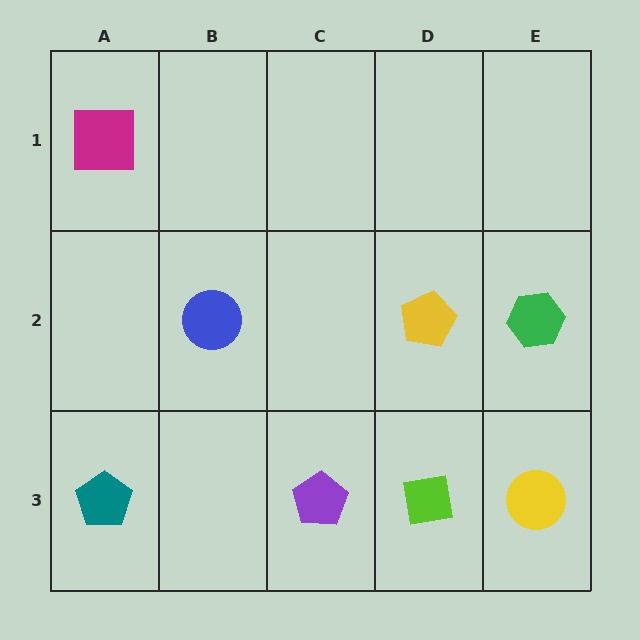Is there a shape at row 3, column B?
No, that cell is empty.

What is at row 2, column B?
A blue circle.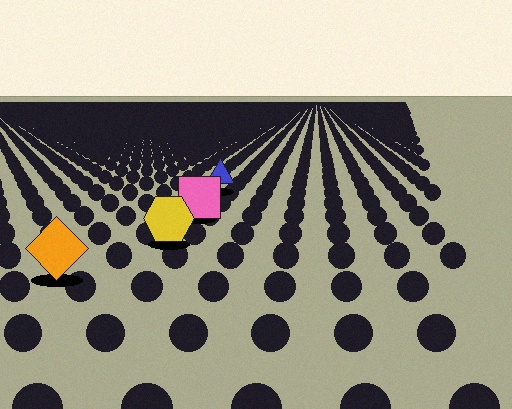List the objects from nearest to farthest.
From nearest to farthest: the orange diamond, the yellow hexagon, the pink square, the blue triangle.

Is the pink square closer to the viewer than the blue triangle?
Yes. The pink square is closer — you can tell from the texture gradient: the ground texture is coarser near it.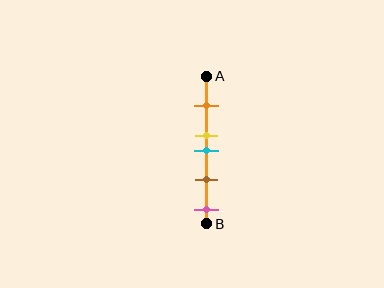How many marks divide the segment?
There are 5 marks dividing the segment.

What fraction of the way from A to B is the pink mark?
The pink mark is approximately 90% (0.9) of the way from A to B.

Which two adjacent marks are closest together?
The yellow and cyan marks are the closest adjacent pair.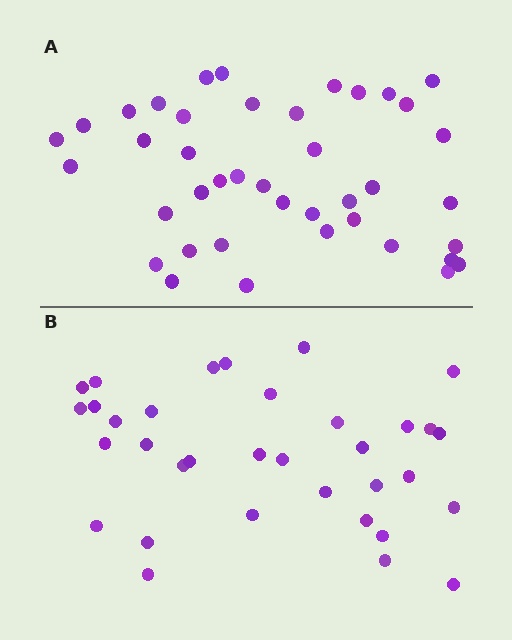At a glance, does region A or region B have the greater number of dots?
Region A (the top region) has more dots.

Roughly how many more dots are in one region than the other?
Region A has roughly 8 or so more dots than region B.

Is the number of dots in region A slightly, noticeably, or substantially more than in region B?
Region A has only slightly more — the two regions are fairly close. The ratio is roughly 1.2 to 1.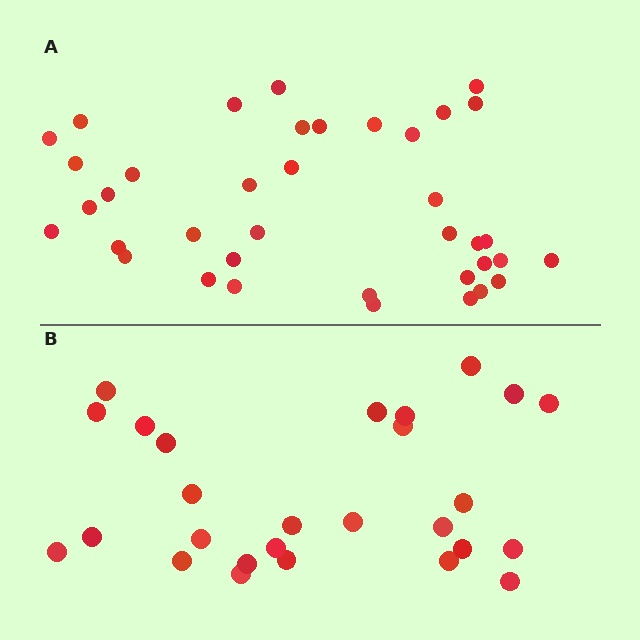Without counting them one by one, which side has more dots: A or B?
Region A (the top region) has more dots.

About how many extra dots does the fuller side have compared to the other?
Region A has roughly 12 or so more dots than region B.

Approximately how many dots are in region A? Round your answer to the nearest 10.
About 40 dots. (The exact count is 38, which rounds to 40.)